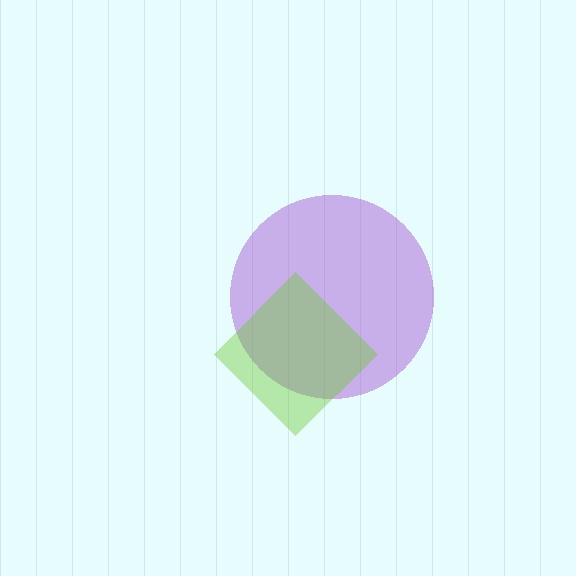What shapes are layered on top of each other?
The layered shapes are: a purple circle, a lime diamond.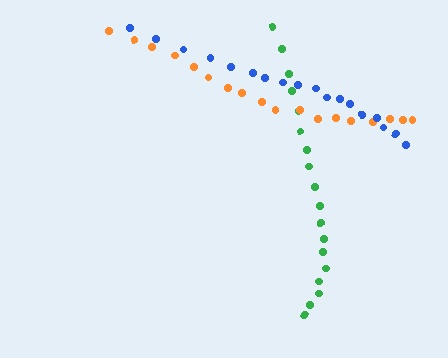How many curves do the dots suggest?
There are 3 distinct paths.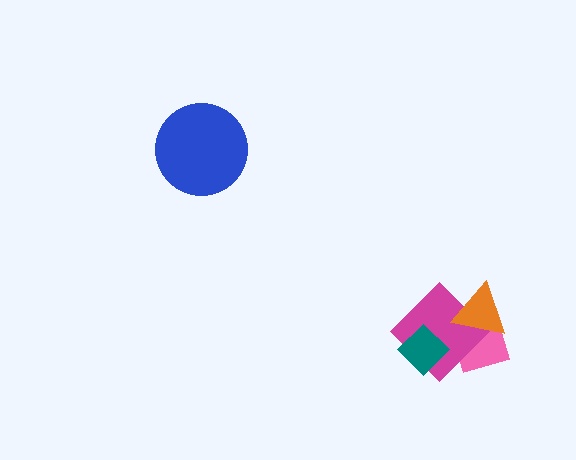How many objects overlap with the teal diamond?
1 object overlaps with the teal diamond.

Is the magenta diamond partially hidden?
Yes, it is partially covered by another shape.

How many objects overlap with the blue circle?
0 objects overlap with the blue circle.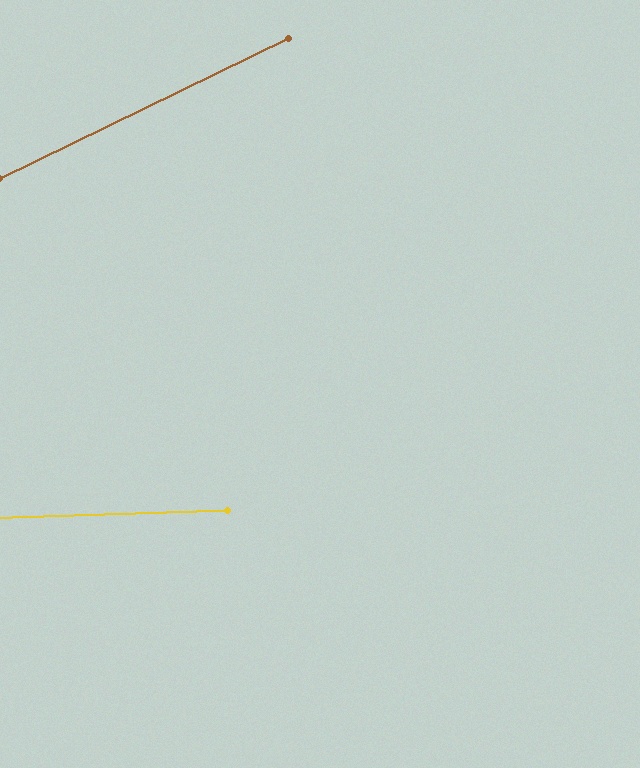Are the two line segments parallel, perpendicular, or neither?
Neither parallel nor perpendicular — they differ by about 24°.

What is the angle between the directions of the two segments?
Approximately 24 degrees.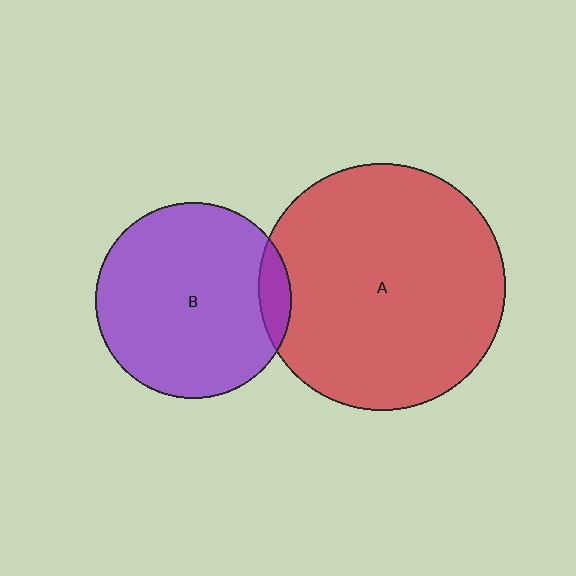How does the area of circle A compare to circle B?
Approximately 1.6 times.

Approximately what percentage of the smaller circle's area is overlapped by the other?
Approximately 10%.